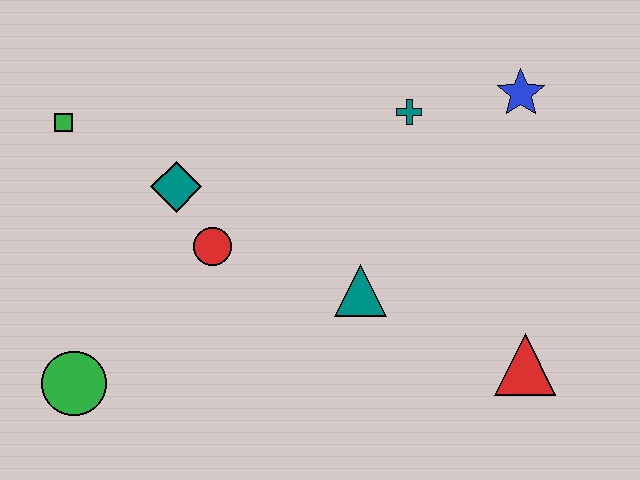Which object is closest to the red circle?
The teal diamond is closest to the red circle.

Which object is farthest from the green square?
The red triangle is farthest from the green square.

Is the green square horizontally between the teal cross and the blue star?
No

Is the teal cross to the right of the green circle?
Yes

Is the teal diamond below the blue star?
Yes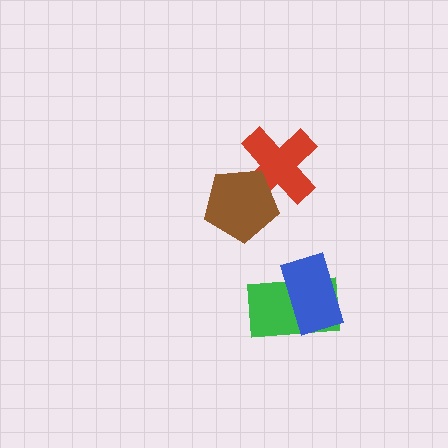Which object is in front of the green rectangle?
The blue rectangle is in front of the green rectangle.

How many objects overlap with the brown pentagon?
1 object overlaps with the brown pentagon.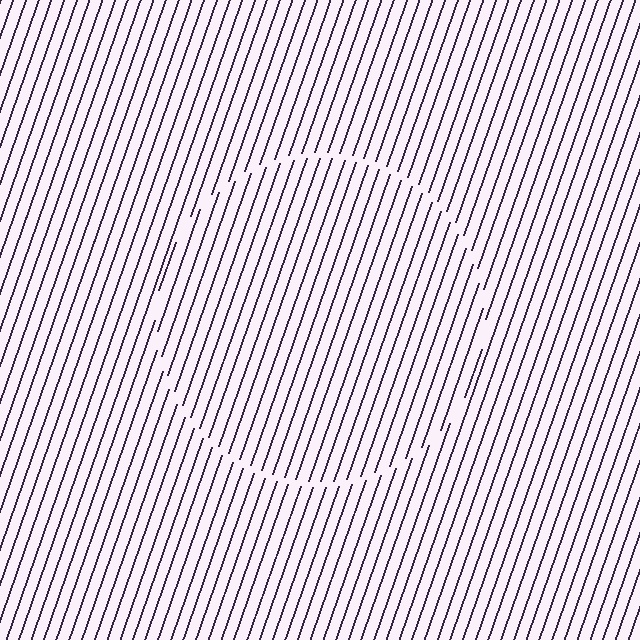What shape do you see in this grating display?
An illusory circle. The interior of the shape contains the same grating, shifted by half a period — the contour is defined by the phase discontinuity where line-ends from the inner and outer gratings abut.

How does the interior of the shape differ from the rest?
The interior of the shape contains the same grating, shifted by half a period — the contour is defined by the phase discontinuity where line-ends from the inner and outer gratings abut.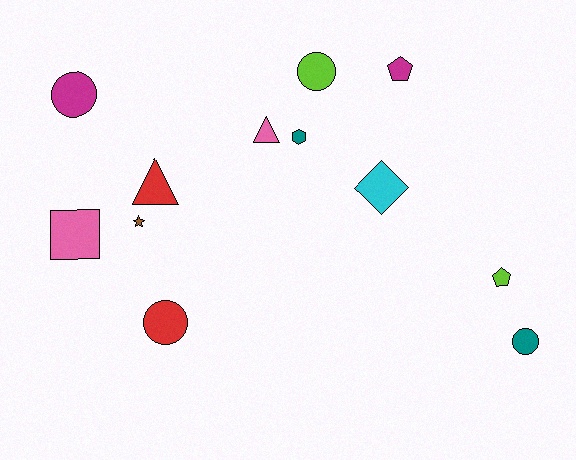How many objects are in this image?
There are 12 objects.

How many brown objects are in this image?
There is 1 brown object.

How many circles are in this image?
There are 4 circles.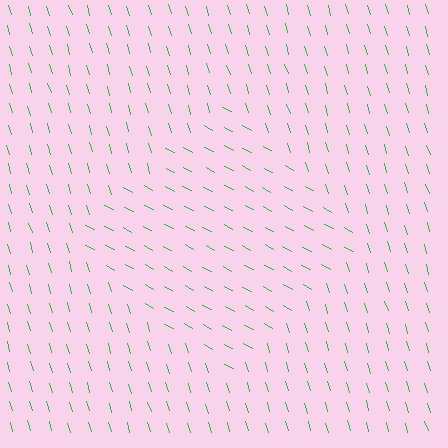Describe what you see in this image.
The image is filled with small green line segments. A diamond region in the image has lines oriented differently from the surrounding lines, creating a visible texture boundary.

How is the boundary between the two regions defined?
The boundary is defined purely by a change in line orientation (approximately 45 degrees difference). All lines are the same color and thickness.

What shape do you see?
I see a diamond.